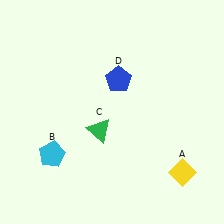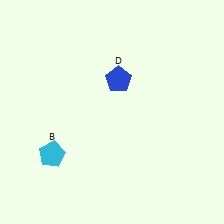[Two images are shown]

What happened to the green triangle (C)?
The green triangle (C) was removed in Image 2. It was in the bottom-left area of Image 1.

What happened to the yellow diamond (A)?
The yellow diamond (A) was removed in Image 2. It was in the bottom-right area of Image 1.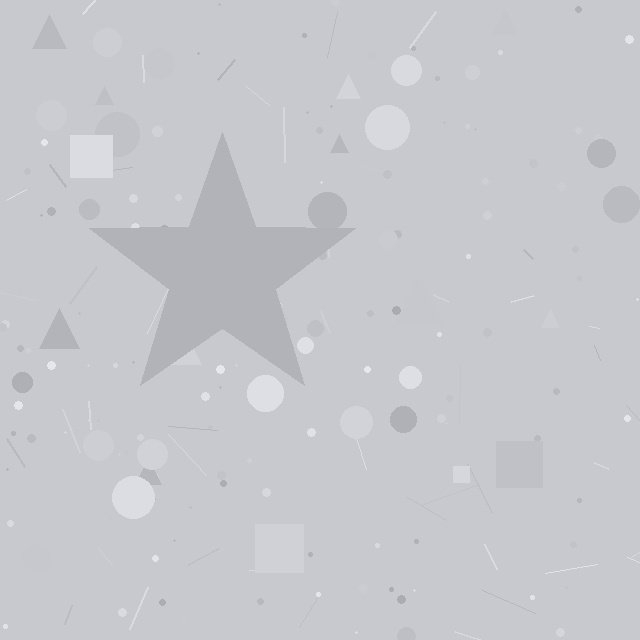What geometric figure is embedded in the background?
A star is embedded in the background.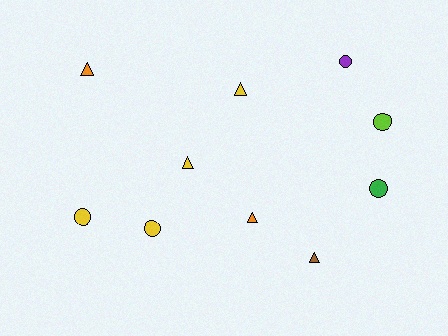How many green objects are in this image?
There is 1 green object.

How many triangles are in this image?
There are 5 triangles.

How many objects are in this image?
There are 10 objects.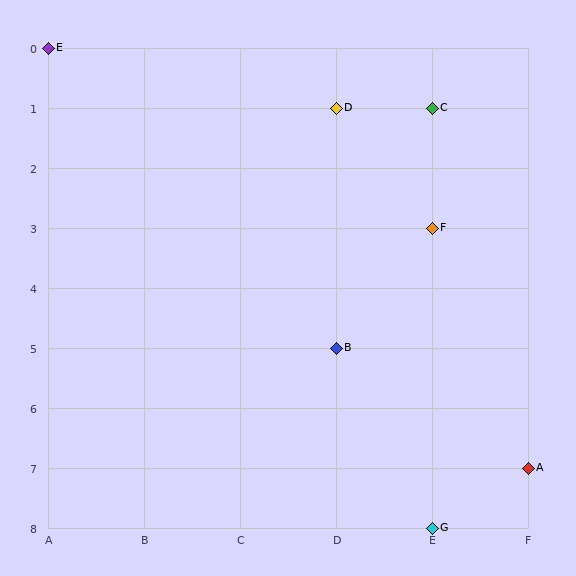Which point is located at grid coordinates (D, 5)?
Point B is at (D, 5).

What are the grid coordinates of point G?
Point G is at grid coordinates (E, 8).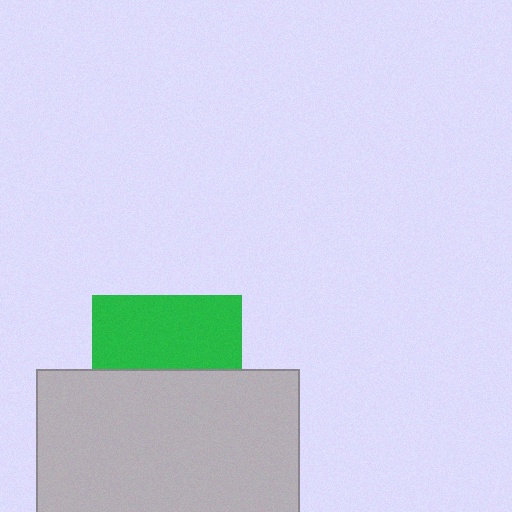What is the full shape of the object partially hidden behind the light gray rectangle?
The partially hidden object is a green square.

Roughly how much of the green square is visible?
About half of it is visible (roughly 49%).